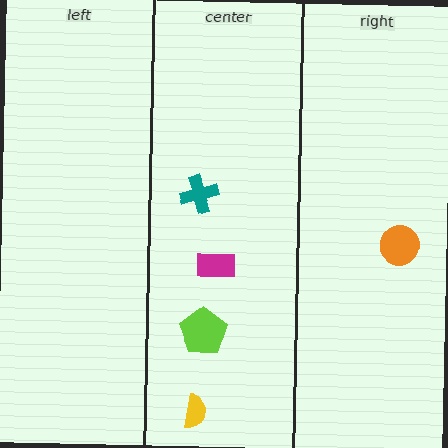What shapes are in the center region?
The yellow semicircle, the teal cross, the magenta rectangle, the lime pentagon.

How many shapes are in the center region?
4.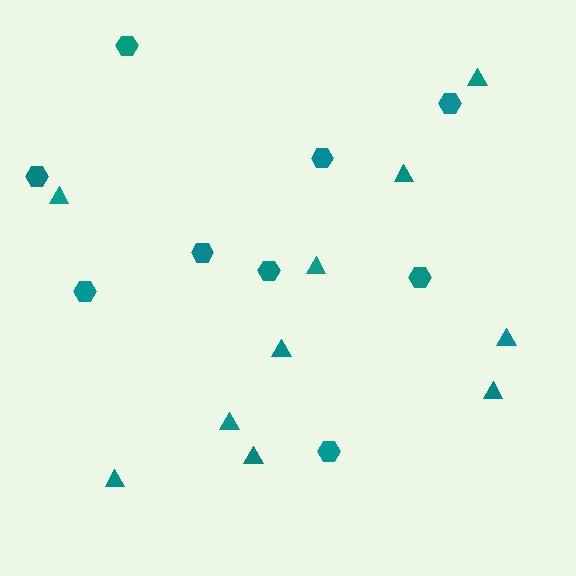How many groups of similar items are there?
There are 2 groups: one group of triangles (10) and one group of hexagons (9).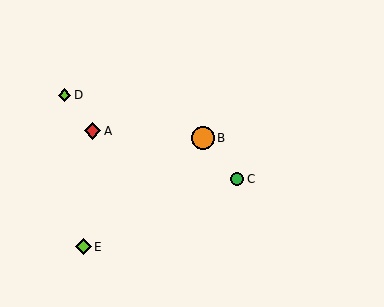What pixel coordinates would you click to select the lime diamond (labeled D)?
Click at (64, 95) to select the lime diamond D.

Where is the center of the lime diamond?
The center of the lime diamond is at (64, 95).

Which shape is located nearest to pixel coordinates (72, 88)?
The lime diamond (labeled D) at (64, 95) is nearest to that location.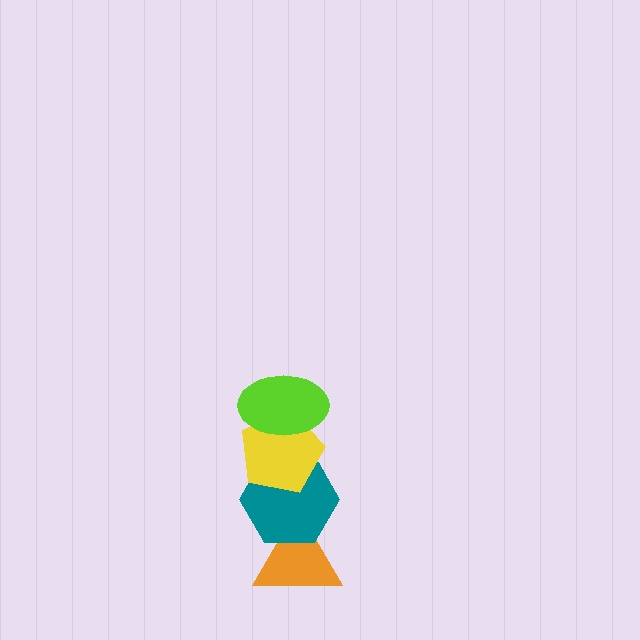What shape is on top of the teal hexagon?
The yellow pentagon is on top of the teal hexagon.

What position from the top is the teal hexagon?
The teal hexagon is 3rd from the top.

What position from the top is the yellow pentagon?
The yellow pentagon is 2nd from the top.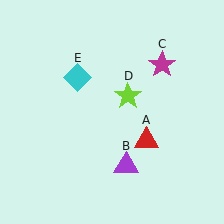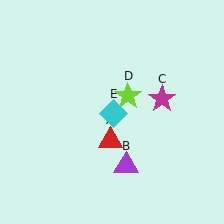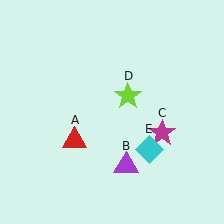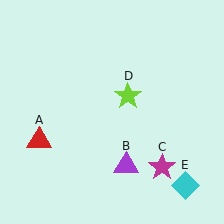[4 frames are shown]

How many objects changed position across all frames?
3 objects changed position: red triangle (object A), magenta star (object C), cyan diamond (object E).